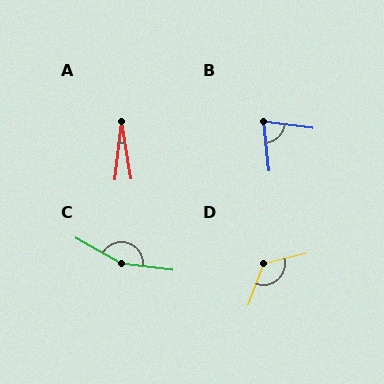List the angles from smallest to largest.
A (16°), B (76°), D (124°), C (158°).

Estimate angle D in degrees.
Approximately 124 degrees.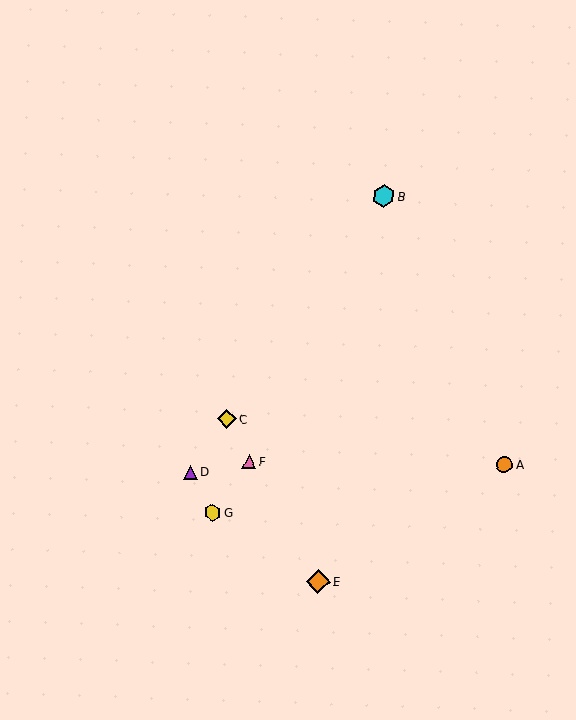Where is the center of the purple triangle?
The center of the purple triangle is at (191, 472).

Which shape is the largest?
The orange diamond (labeled E) is the largest.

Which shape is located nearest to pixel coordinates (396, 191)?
The cyan hexagon (labeled B) at (384, 196) is nearest to that location.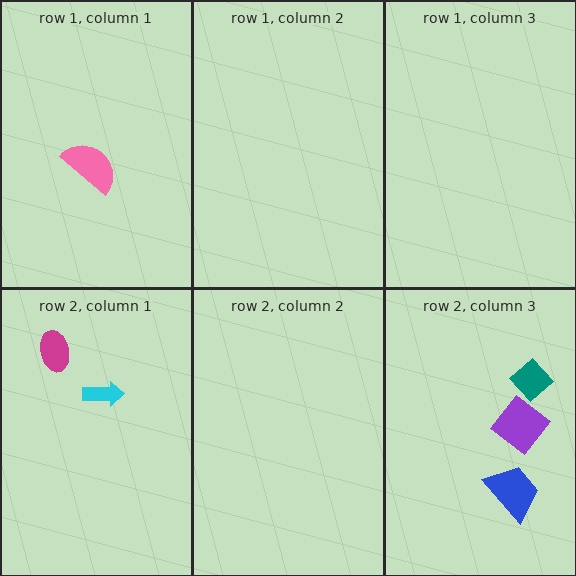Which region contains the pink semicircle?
The row 1, column 1 region.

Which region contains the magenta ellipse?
The row 2, column 1 region.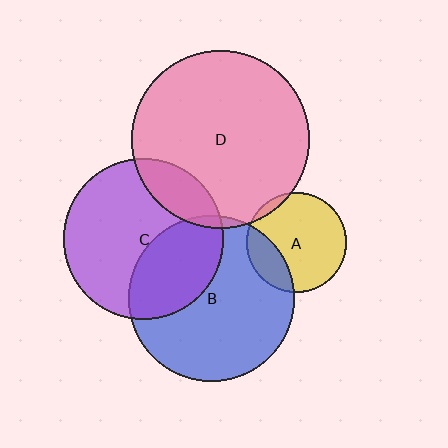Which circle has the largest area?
Circle D (pink).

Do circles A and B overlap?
Yes.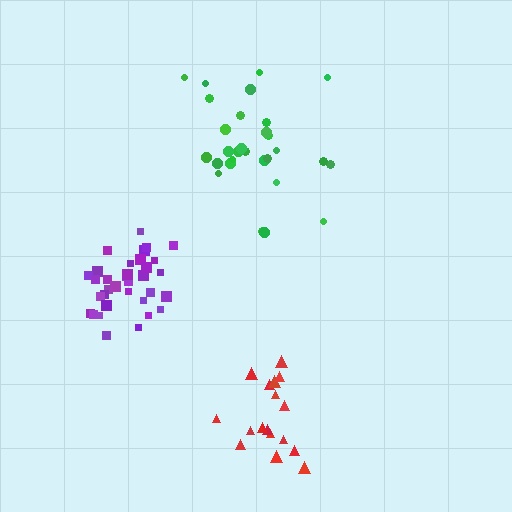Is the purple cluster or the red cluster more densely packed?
Purple.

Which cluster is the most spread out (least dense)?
Red.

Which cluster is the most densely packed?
Purple.